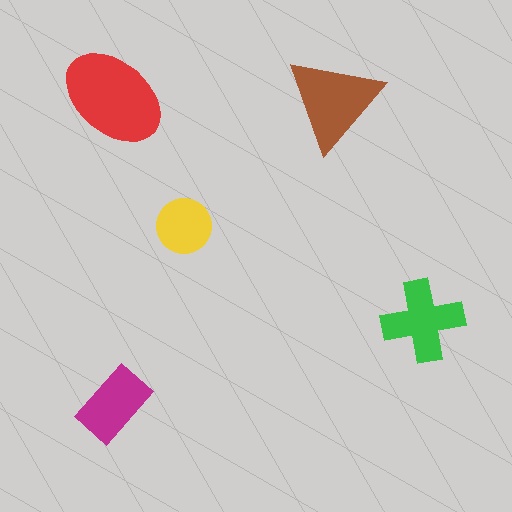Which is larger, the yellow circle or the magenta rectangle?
The magenta rectangle.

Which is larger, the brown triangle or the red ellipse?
The red ellipse.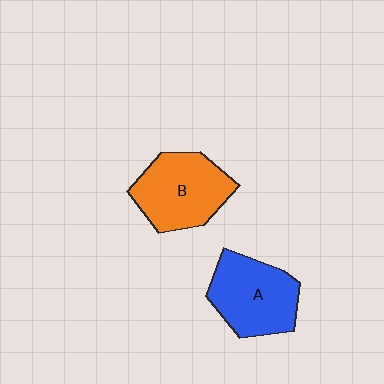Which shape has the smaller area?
Shape A (blue).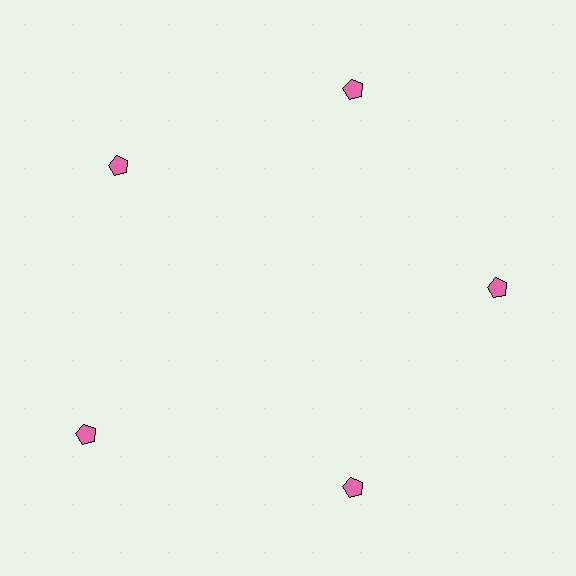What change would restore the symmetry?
The symmetry would be restored by moving it inward, back onto the ring so that all 5 pentagons sit at equal angles and equal distance from the center.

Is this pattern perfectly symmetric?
No. The 5 pink pentagons are arranged in a ring, but one element near the 8 o'clock position is pushed outward from the center, breaking the 5-fold rotational symmetry.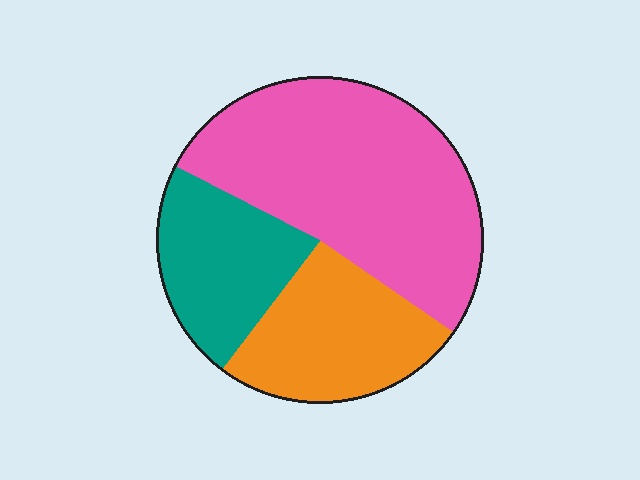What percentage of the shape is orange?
Orange covers around 25% of the shape.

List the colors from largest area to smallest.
From largest to smallest: pink, orange, teal.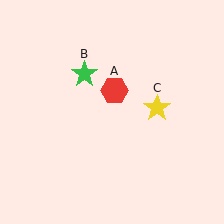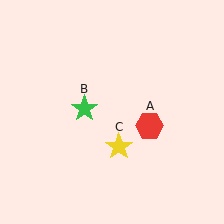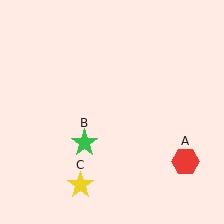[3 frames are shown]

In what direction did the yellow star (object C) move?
The yellow star (object C) moved down and to the left.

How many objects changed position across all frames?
3 objects changed position: red hexagon (object A), green star (object B), yellow star (object C).